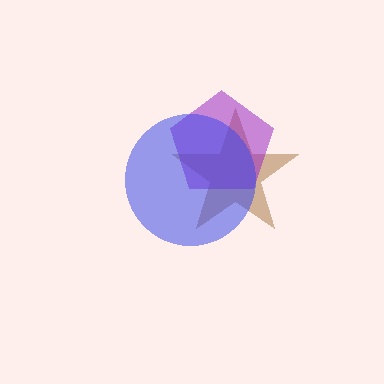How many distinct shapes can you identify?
There are 3 distinct shapes: a brown star, a purple pentagon, a blue circle.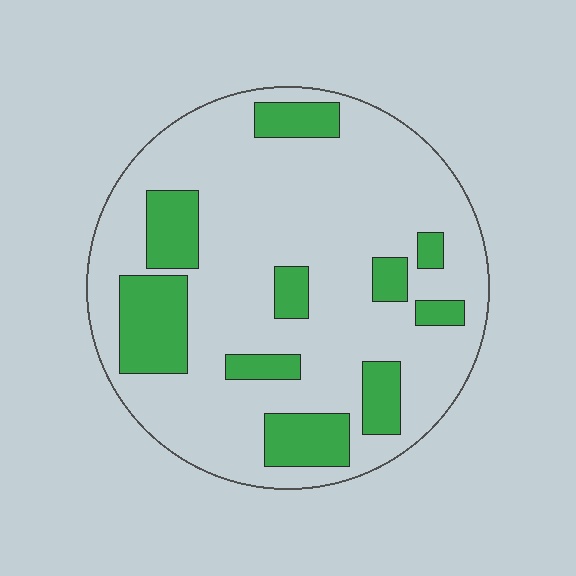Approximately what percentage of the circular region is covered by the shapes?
Approximately 25%.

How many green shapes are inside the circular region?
10.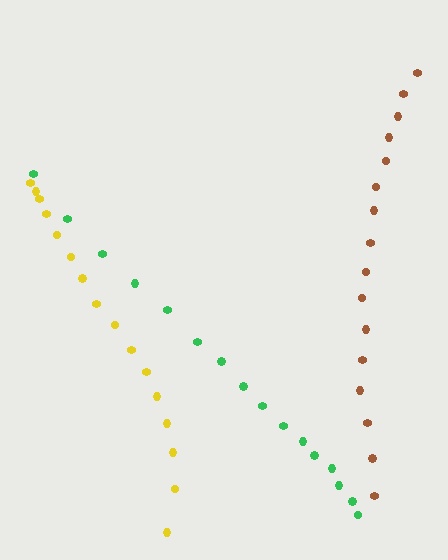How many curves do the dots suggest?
There are 3 distinct paths.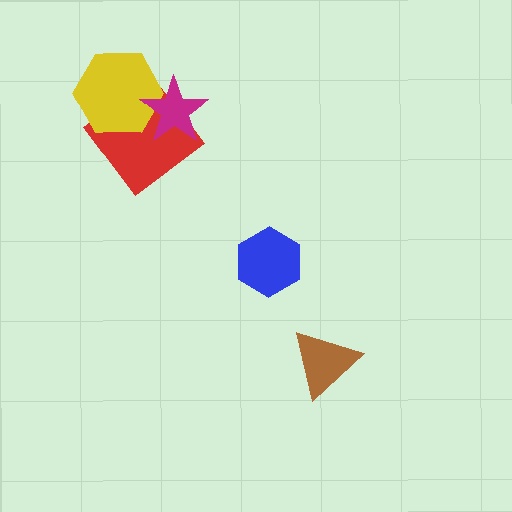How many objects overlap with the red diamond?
2 objects overlap with the red diamond.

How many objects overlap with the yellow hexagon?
2 objects overlap with the yellow hexagon.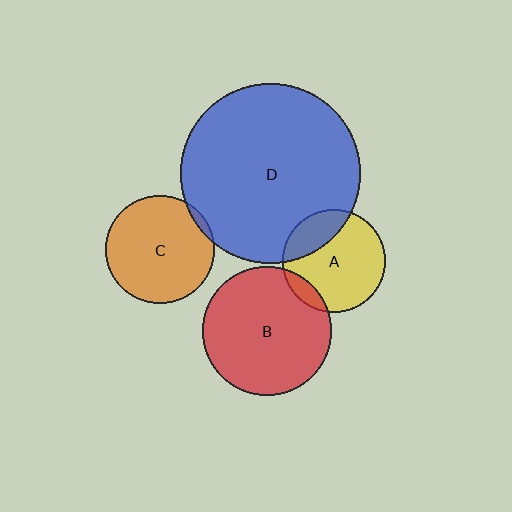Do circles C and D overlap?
Yes.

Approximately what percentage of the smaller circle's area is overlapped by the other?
Approximately 5%.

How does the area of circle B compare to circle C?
Approximately 1.4 times.